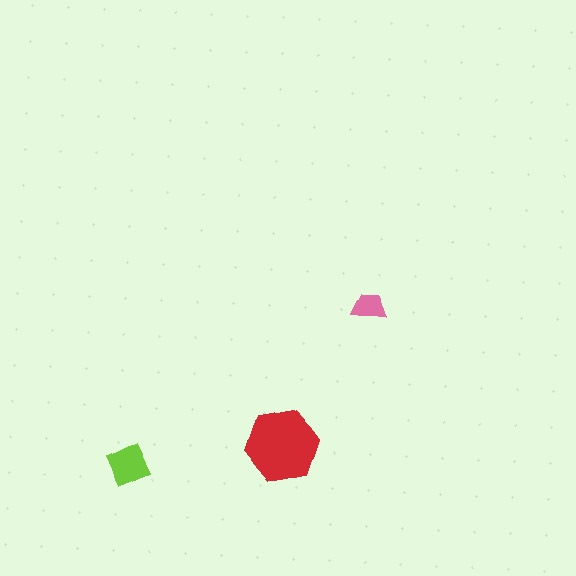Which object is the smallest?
The pink trapezoid.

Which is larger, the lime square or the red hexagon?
The red hexagon.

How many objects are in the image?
There are 3 objects in the image.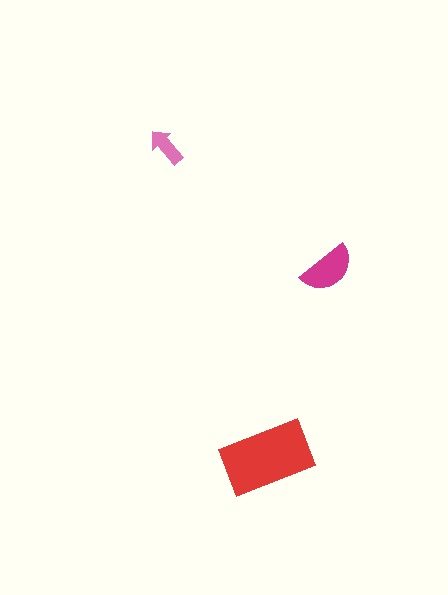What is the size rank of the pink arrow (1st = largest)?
3rd.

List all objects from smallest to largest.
The pink arrow, the magenta semicircle, the red rectangle.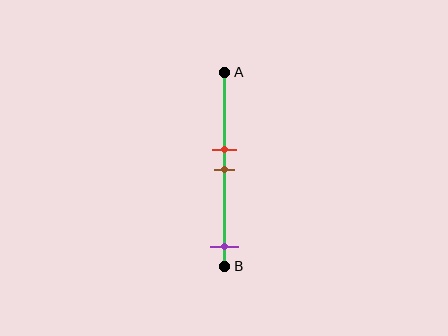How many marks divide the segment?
There are 3 marks dividing the segment.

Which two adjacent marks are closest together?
The red and brown marks are the closest adjacent pair.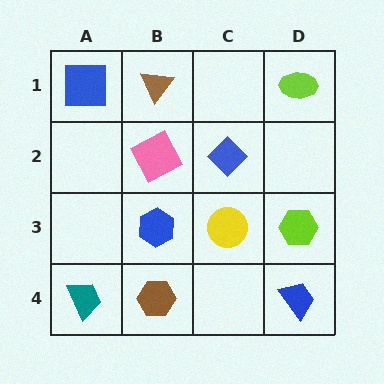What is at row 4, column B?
A brown hexagon.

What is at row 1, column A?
A blue square.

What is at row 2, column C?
A blue diamond.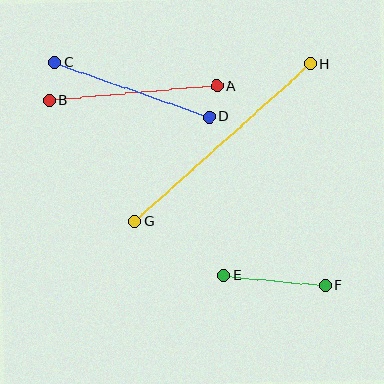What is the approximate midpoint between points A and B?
The midpoint is at approximately (133, 93) pixels.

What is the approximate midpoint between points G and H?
The midpoint is at approximately (222, 143) pixels.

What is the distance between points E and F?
The distance is approximately 102 pixels.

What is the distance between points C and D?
The distance is approximately 164 pixels.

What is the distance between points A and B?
The distance is approximately 168 pixels.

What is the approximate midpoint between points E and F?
The midpoint is at approximately (275, 280) pixels.